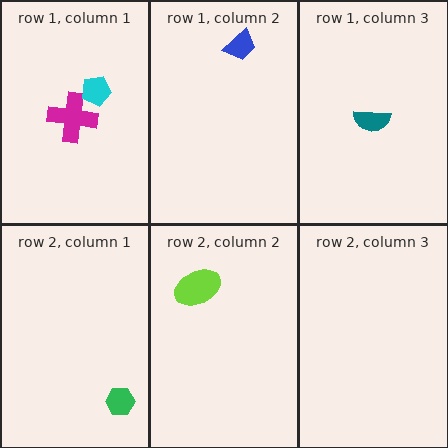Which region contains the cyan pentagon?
The row 1, column 1 region.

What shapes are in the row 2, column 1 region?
The green hexagon.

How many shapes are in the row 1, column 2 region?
1.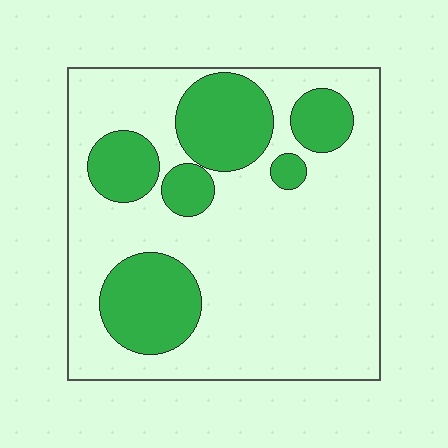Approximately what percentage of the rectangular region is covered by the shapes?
Approximately 25%.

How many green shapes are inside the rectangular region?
6.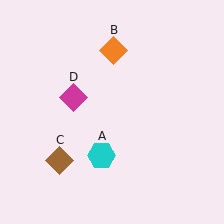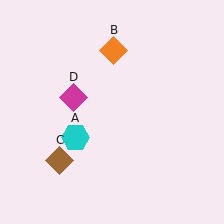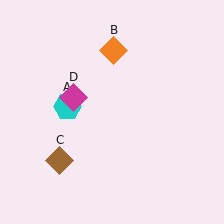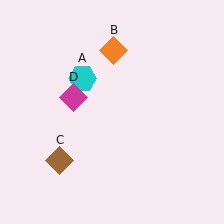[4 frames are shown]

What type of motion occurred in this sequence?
The cyan hexagon (object A) rotated clockwise around the center of the scene.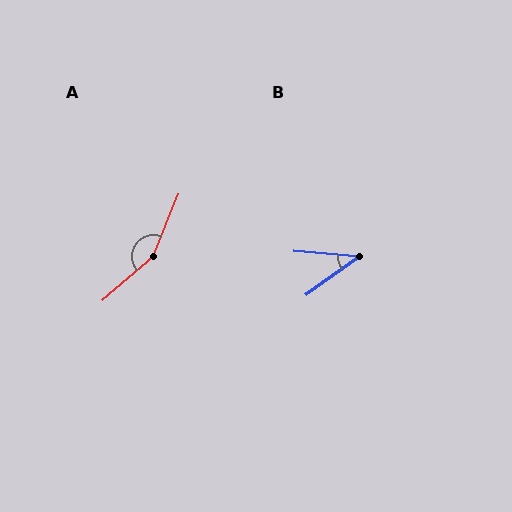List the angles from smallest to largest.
B (41°), A (153°).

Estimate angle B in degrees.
Approximately 41 degrees.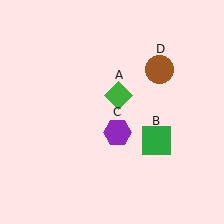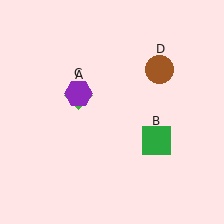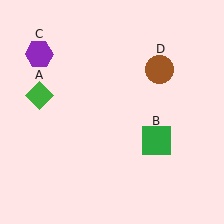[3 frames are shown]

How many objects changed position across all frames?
2 objects changed position: green diamond (object A), purple hexagon (object C).